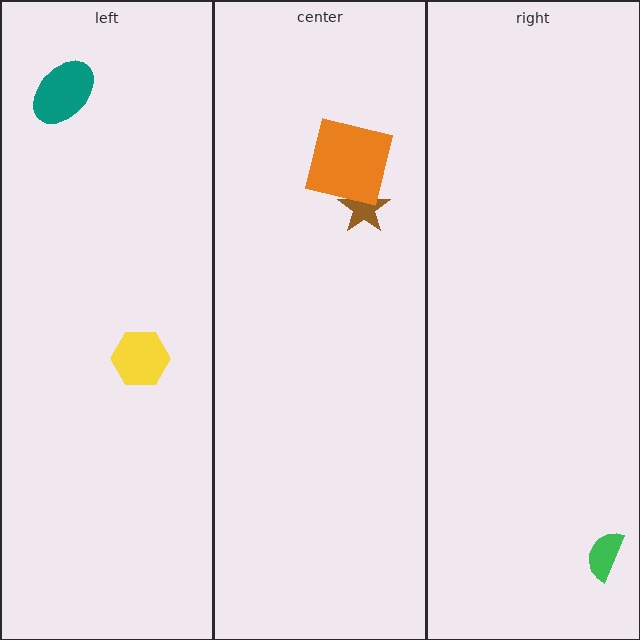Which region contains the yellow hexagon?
The left region.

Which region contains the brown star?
The center region.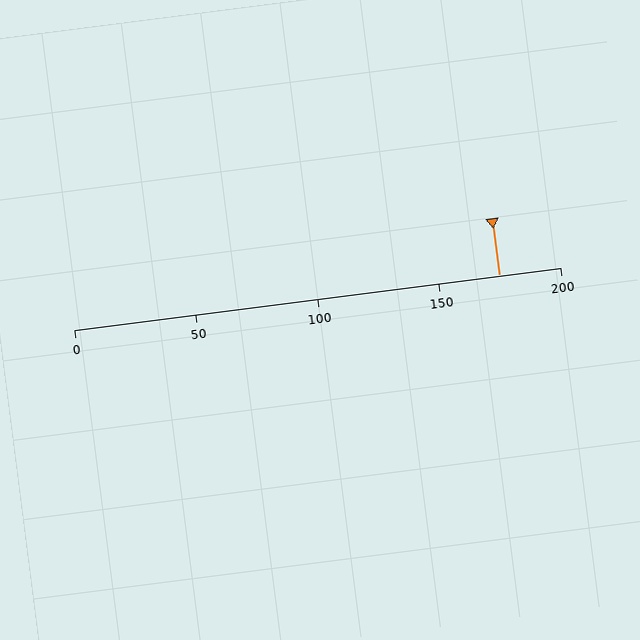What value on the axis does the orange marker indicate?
The marker indicates approximately 175.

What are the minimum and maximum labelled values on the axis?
The axis runs from 0 to 200.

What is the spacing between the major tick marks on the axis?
The major ticks are spaced 50 apart.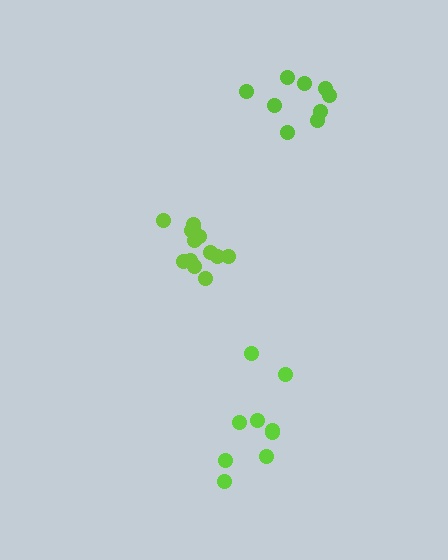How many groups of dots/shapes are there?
There are 3 groups.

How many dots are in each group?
Group 1: 9 dots, Group 2: 9 dots, Group 3: 13 dots (31 total).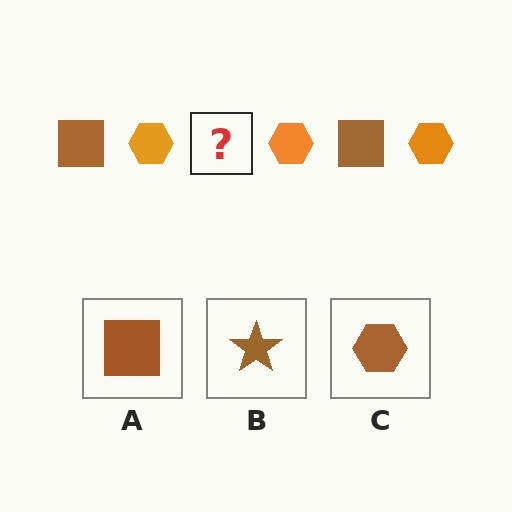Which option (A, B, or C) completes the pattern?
A.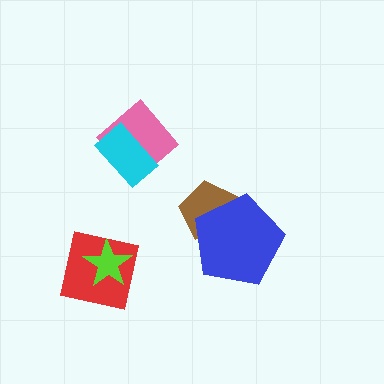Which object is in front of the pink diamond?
The cyan rectangle is in front of the pink diamond.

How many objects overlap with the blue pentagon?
1 object overlaps with the blue pentagon.